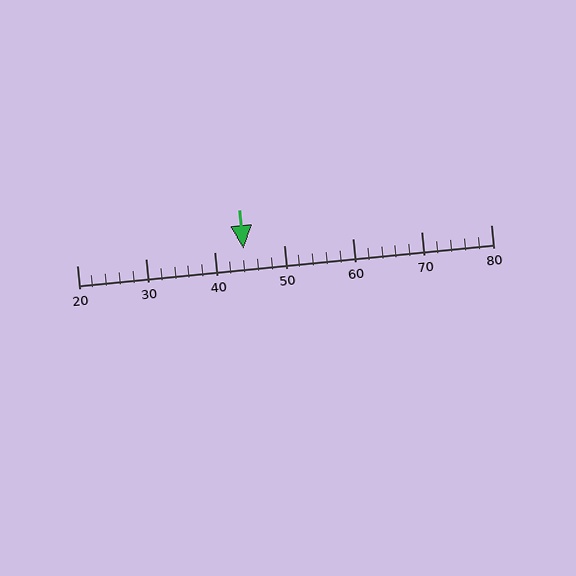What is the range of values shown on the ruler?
The ruler shows values from 20 to 80.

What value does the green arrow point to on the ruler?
The green arrow points to approximately 44.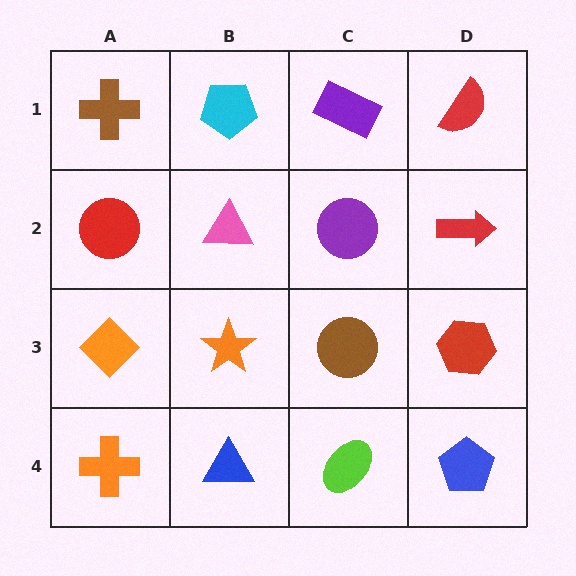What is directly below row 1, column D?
A red arrow.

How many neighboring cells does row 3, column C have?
4.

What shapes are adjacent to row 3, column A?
A red circle (row 2, column A), an orange cross (row 4, column A), an orange star (row 3, column B).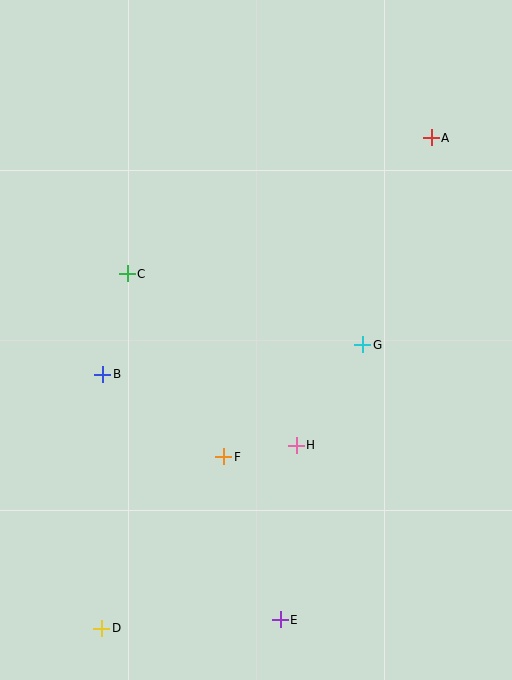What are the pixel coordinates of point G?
Point G is at (363, 345).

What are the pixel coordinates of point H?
Point H is at (296, 445).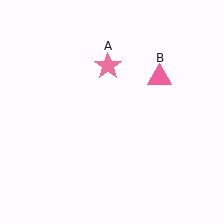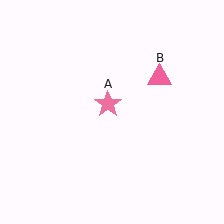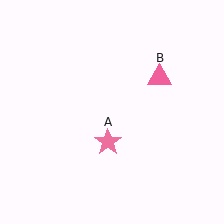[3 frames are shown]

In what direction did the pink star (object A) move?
The pink star (object A) moved down.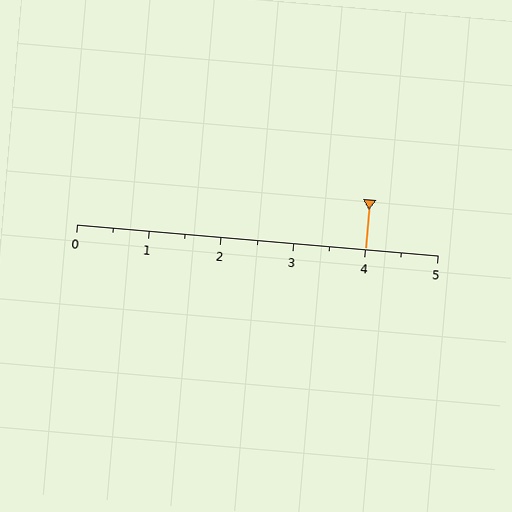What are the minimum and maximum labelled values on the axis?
The axis runs from 0 to 5.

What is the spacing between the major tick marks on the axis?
The major ticks are spaced 1 apart.